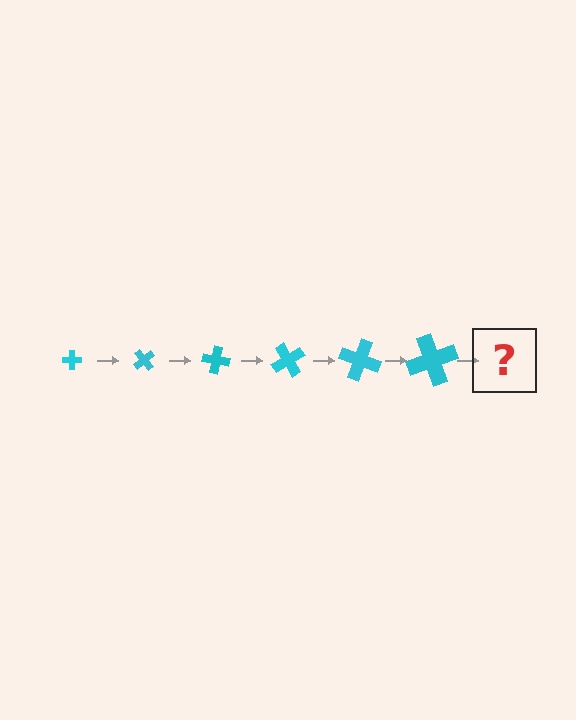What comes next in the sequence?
The next element should be a cross, larger than the previous one and rotated 300 degrees from the start.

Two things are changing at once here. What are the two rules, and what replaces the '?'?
The two rules are that the cross grows larger each step and it rotates 50 degrees each step. The '?' should be a cross, larger than the previous one and rotated 300 degrees from the start.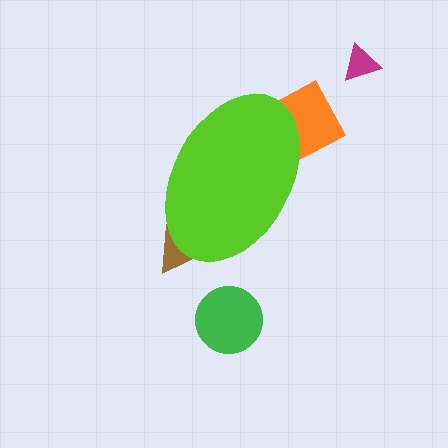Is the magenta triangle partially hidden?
No, the magenta triangle is fully visible.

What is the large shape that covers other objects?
A lime ellipse.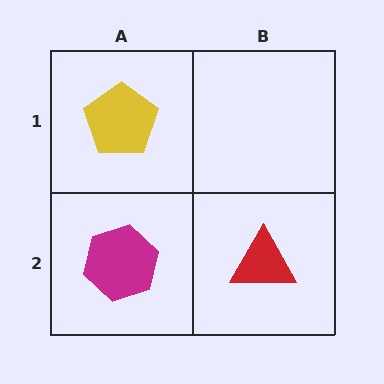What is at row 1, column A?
A yellow pentagon.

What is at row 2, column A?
A magenta hexagon.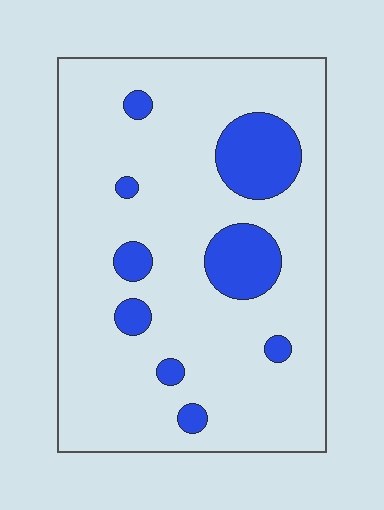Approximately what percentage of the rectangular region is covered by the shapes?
Approximately 15%.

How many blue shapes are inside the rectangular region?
9.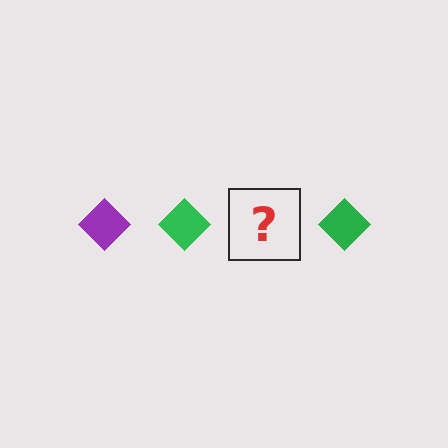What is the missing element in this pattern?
The missing element is a purple diamond.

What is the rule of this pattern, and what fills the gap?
The rule is that the pattern cycles through purple, green diamonds. The gap should be filled with a purple diamond.